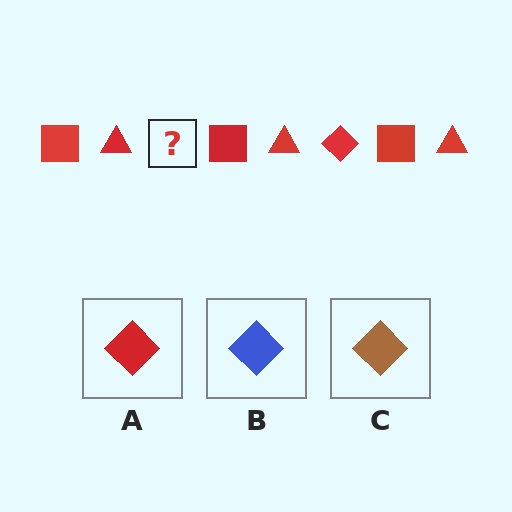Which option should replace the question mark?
Option A.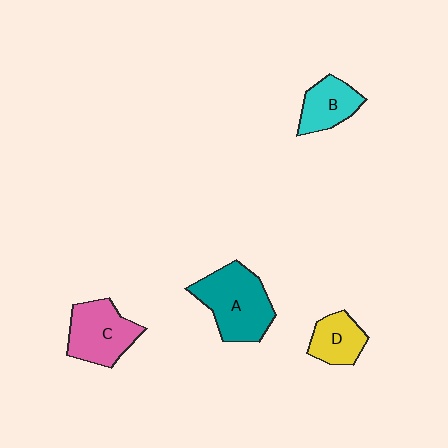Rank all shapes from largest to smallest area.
From largest to smallest: A (teal), C (pink), B (cyan), D (yellow).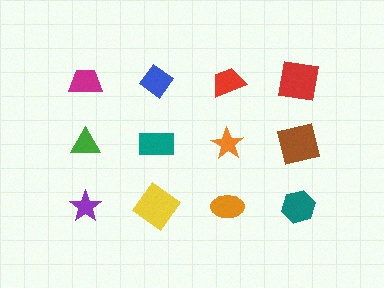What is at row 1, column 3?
A red trapezoid.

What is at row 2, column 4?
A brown square.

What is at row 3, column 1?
A purple star.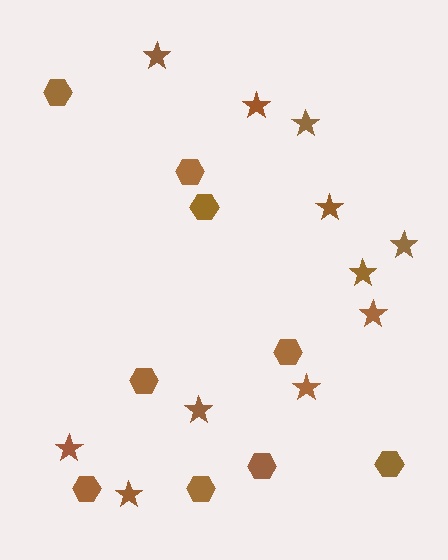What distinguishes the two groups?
There are 2 groups: one group of stars (11) and one group of hexagons (9).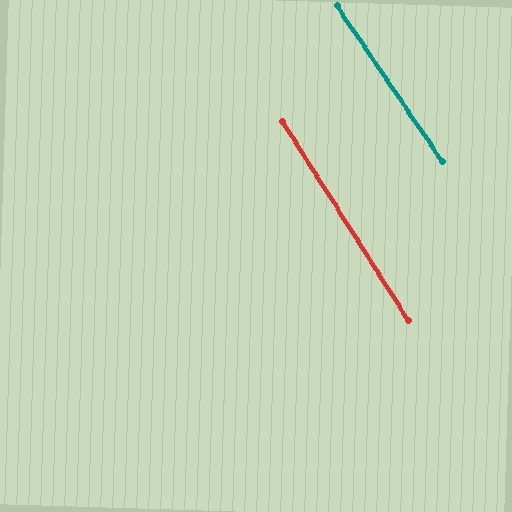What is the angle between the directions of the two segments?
Approximately 2 degrees.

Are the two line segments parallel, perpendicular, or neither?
Parallel — their directions differ by only 1.8°.